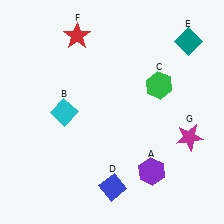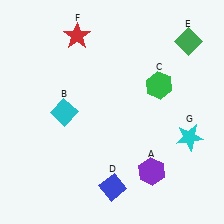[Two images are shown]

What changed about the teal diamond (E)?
In Image 1, E is teal. In Image 2, it changed to green.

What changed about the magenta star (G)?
In Image 1, G is magenta. In Image 2, it changed to cyan.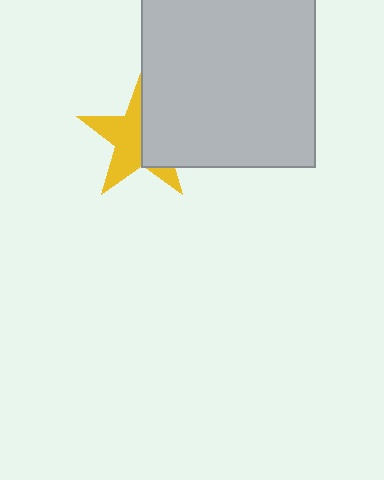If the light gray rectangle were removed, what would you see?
You would see the complete yellow star.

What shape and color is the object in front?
The object in front is a light gray rectangle.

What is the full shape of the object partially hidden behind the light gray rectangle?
The partially hidden object is a yellow star.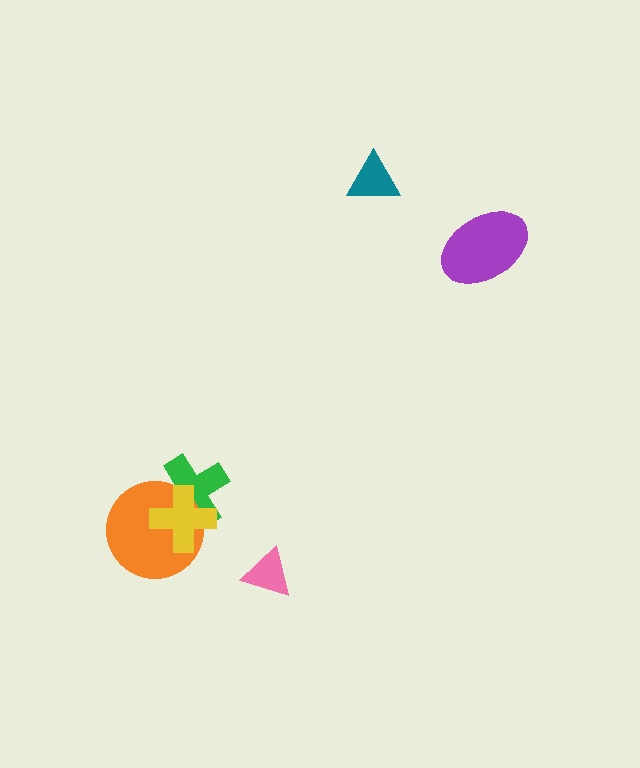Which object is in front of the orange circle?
The yellow cross is in front of the orange circle.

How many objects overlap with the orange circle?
2 objects overlap with the orange circle.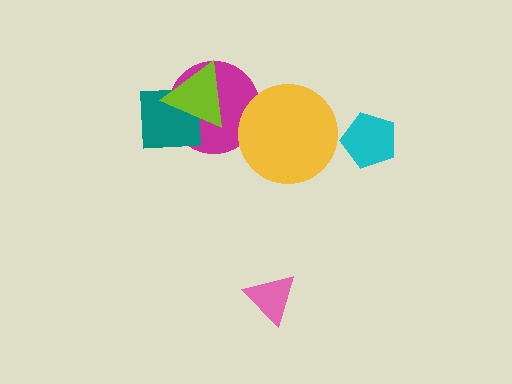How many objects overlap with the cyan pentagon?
0 objects overlap with the cyan pentagon.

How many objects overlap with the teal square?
2 objects overlap with the teal square.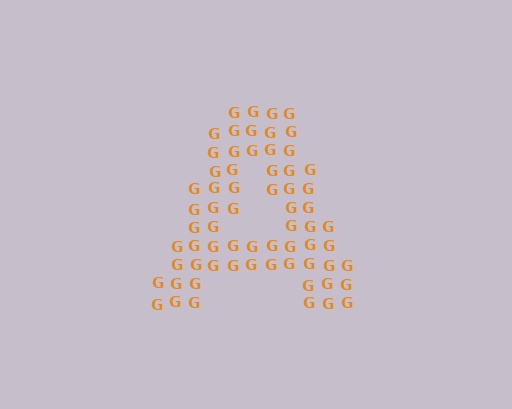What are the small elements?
The small elements are letter G's.